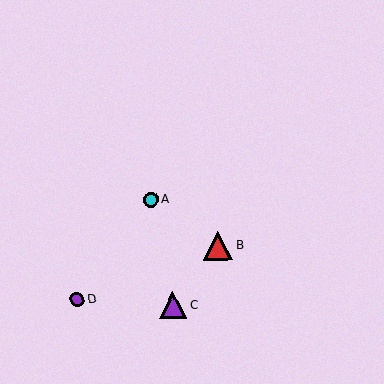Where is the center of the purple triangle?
The center of the purple triangle is at (173, 306).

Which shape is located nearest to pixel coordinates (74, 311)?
The purple circle (labeled D) at (77, 299) is nearest to that location.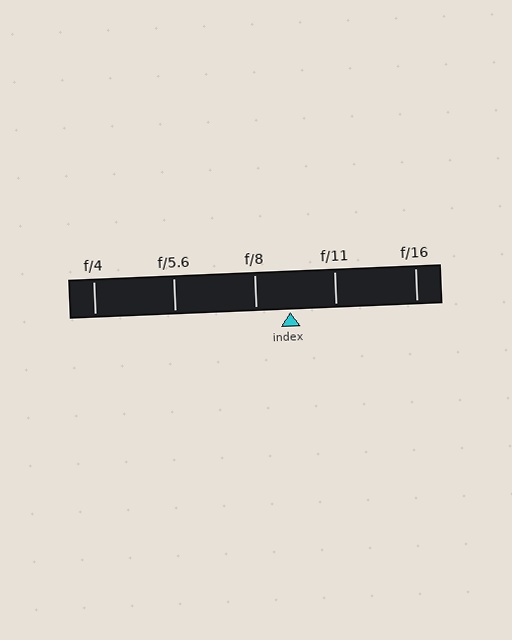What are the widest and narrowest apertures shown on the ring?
The widest aperture shown is f/4 and the narrowest is f/16.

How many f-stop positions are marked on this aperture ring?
There are 5 f-stop positions marked.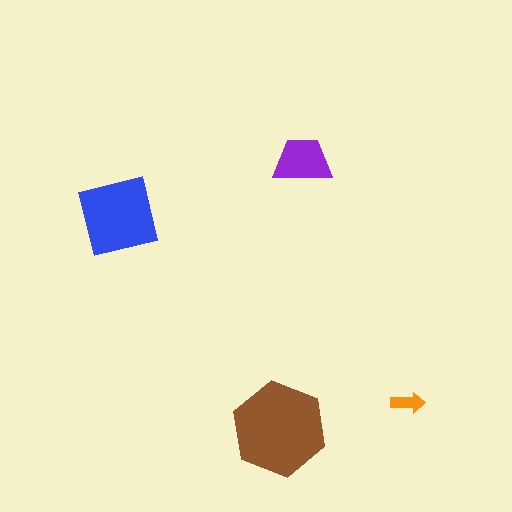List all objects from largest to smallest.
The brown hexagon, the blue square, the purple trapezoid, the orange arrow.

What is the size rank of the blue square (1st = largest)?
2nd.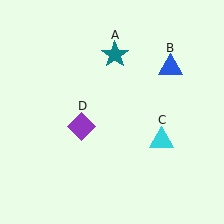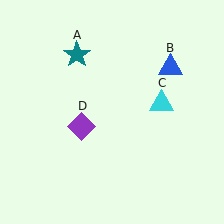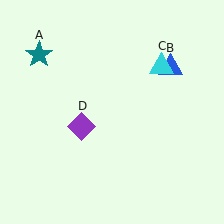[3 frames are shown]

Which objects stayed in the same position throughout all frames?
Blue triangle (object B) and purple diamond (object D) remained stationary.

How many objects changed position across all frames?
2 objects changed position: teal star (object A), cyan triangle (object C).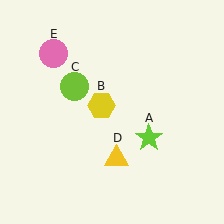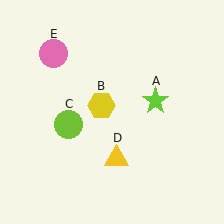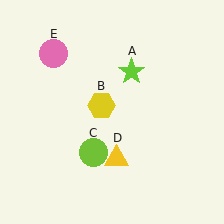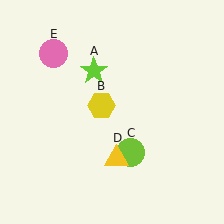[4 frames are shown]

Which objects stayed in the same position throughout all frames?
Yellow hexagon (object B) and yellow triangle (object D) and pink circle (object E) remained stationary.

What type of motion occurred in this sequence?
The lime star (object A), lime circle (object C) rotated counterclockwise around the center of the scene.